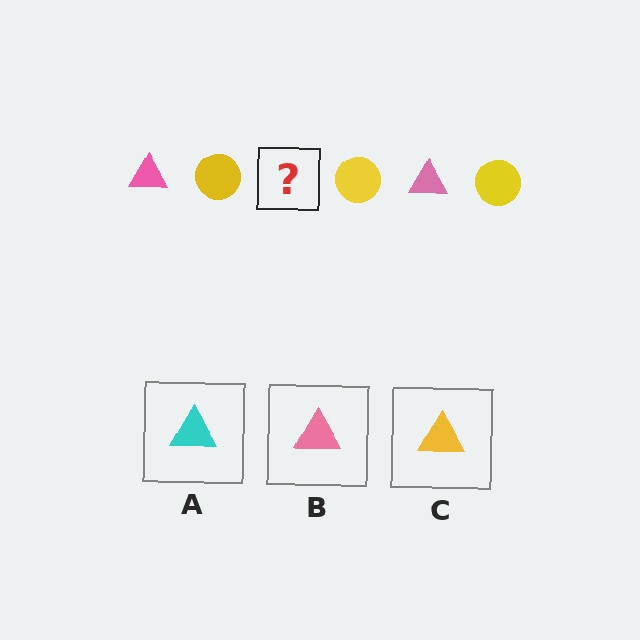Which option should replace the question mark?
Option B.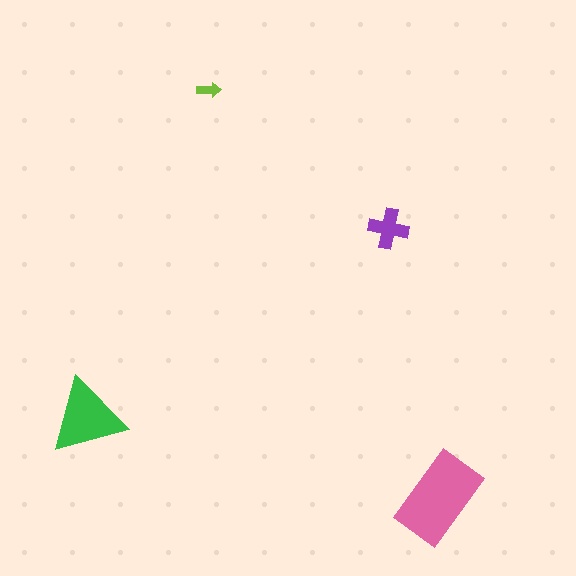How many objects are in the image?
There are 4 objects in the image.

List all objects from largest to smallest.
The pink rectangle, the green triangle, the purple cross, the lime arrow.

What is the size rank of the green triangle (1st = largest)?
2nd.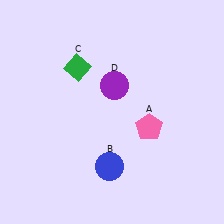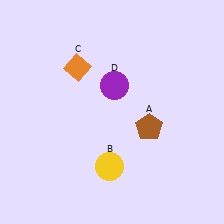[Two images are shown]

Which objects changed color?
A changed from pink to brown. B changed from blue to yellow. C changed from green to orange.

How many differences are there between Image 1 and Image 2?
There are 3 differences between the two images.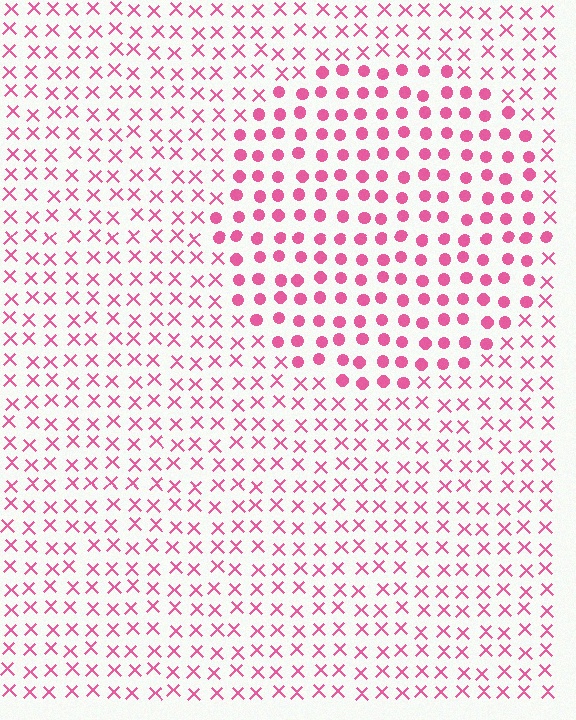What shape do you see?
I see a circle.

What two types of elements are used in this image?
The image uses circles inside the circle region and X marks outside it.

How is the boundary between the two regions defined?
The boundary is defined by a change in element shape: circles inside vs. X marks outside. All elements share the same color and spacing.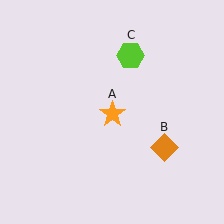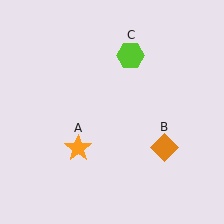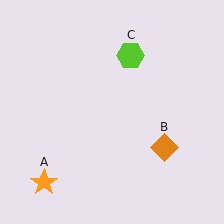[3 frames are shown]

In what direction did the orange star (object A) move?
The orange star (object A) moved down and to the left.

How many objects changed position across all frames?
1 object changed position: orange star (object A).